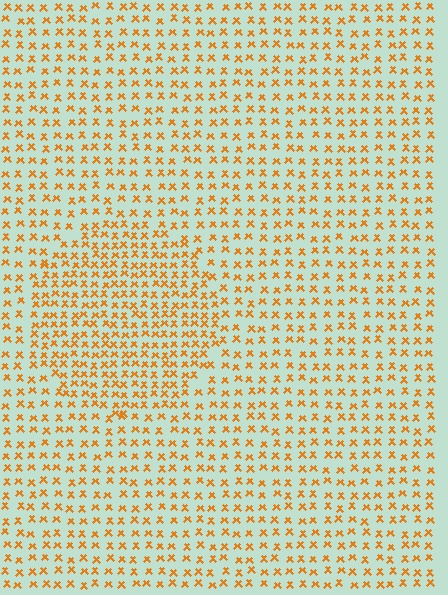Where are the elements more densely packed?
The elements are more densely packed inside the circle boundary.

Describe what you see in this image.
The image contains small orange elements arranged at two different densities. A circle-shaped region is visible where the elements are more densely packed than the surrounding area.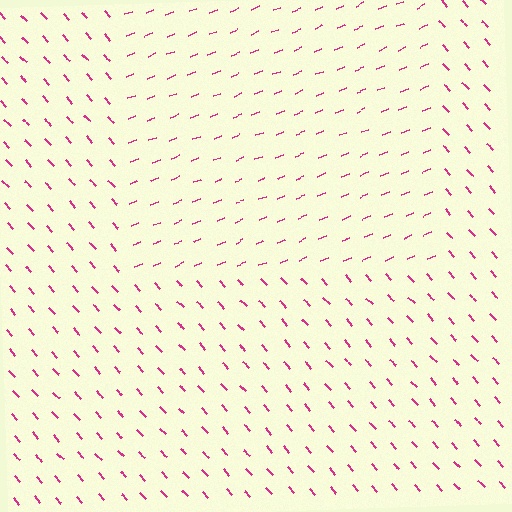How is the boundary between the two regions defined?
The boundary is defined purely by a change in line orientation (approximately 71 degrees difference). All lines are the same color and thickness.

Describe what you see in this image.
The image is filled with small magenta line segments. A rectangle region in the image has lines oriented differently from the surrounding lines, creating a visible texture boundary.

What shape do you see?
I see a rectangle.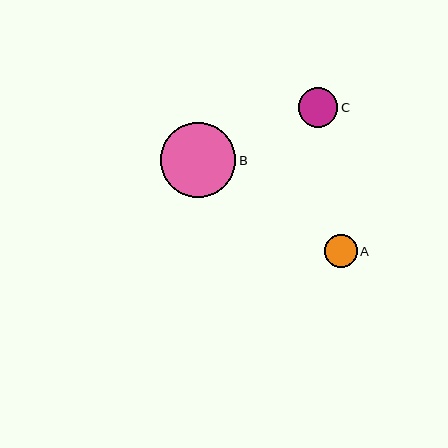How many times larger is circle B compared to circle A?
Circle B is approximately 2.3 times the size of circle A.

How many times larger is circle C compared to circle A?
Circle C is approximately 1.2 times the size of circle A.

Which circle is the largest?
Circle B is the largest with a size of approximately 75 pixels.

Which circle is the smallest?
Circle A is the smallest with a size of approximately 33 pixels.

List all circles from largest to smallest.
From largest to smallest: B, C, A.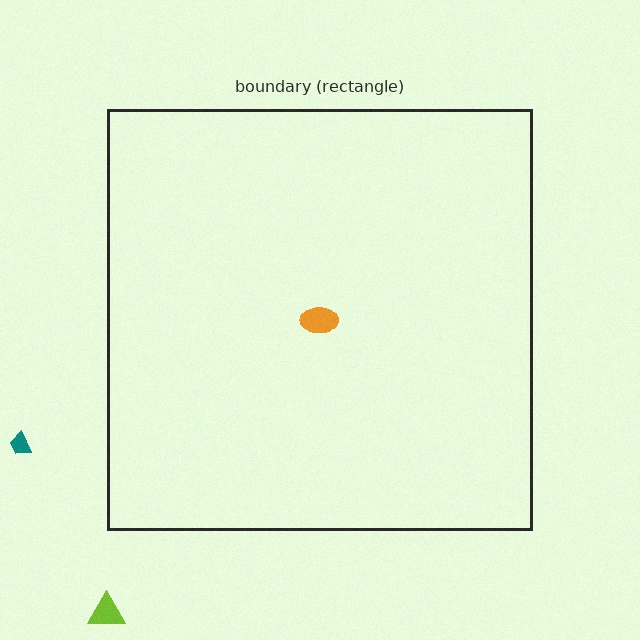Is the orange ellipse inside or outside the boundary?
Inside.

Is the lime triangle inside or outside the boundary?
Outside.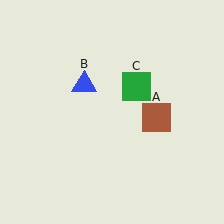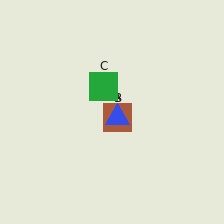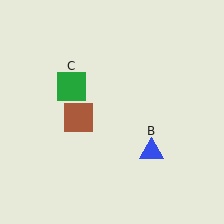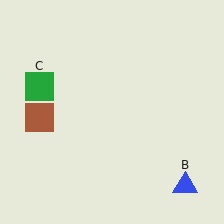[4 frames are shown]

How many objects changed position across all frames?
3 objects changed position: brown square (object A), blue triangle (object B), green square (object C).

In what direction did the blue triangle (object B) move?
The blue triangle (object B) moved down and to the right.